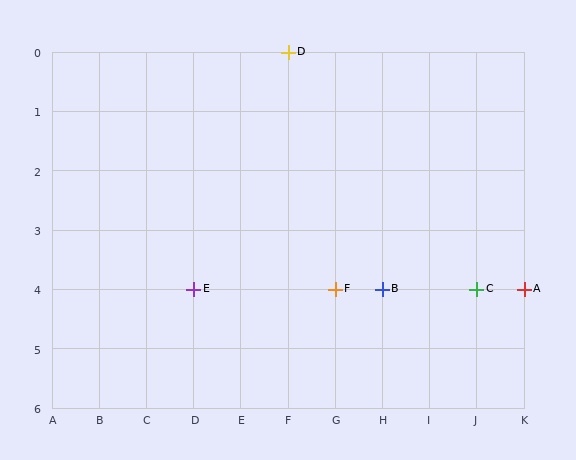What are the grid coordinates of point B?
Point B is at grid coordinates (H, 4).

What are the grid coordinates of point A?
Point A is at grid coordinates (K, 4).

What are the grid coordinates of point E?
Point E is at grid coordinates (D, 4).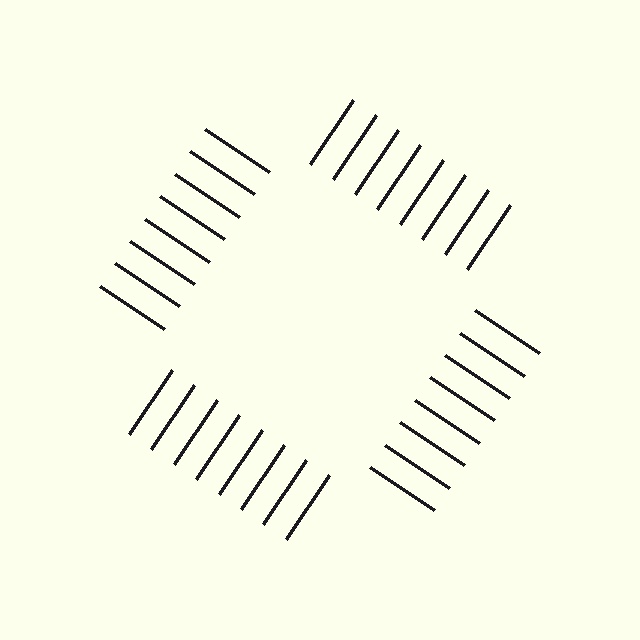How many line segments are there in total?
32 — 8 along each of the 4 edges.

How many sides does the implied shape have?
4 sides — the line-ends trace a square.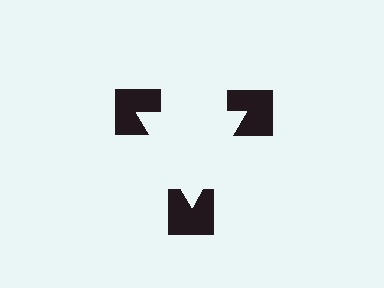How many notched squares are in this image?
There are 3 — one at each vertex of the illusory triangle.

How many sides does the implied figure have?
3 sides.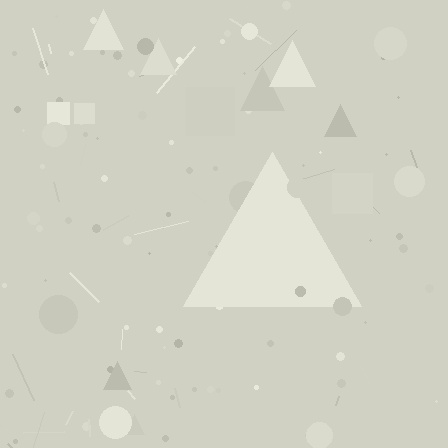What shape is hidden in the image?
A triangle is hidden in the image.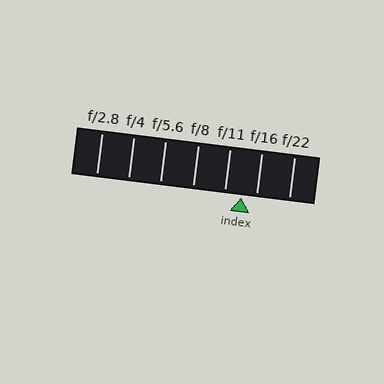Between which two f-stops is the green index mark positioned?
The index mark is between f/11 and f/16.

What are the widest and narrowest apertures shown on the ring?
The widest aperture shown is f/2.8 and the narrowest is f/22.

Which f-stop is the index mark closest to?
The index mark is closest to f/16.